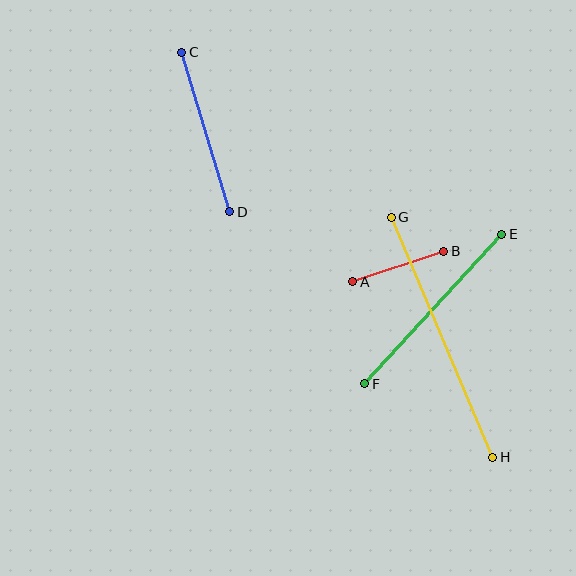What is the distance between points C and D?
The distance is approximately 167 pixels.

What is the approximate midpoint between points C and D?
The midpoint is at approximately (206, 132) pixels.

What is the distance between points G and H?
The distance is approximately 261 pixels.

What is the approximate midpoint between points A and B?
The midpoint is at approximately (398, 266) pixels.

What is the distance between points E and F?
The distance is approximately 203 pixels.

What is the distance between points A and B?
The distance is approximately 96 pixels.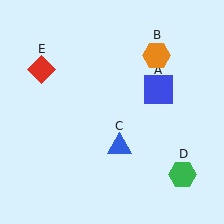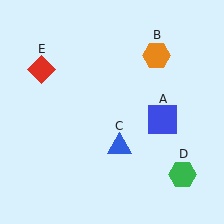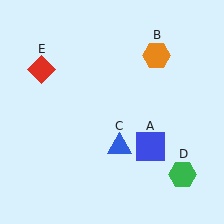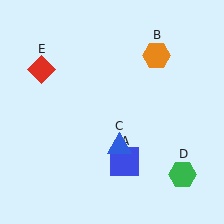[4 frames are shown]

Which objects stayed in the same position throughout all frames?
Orange hexagon (object B) and blue triangle (object C) and green hexagon (object D) and red diamond (object E) remained stationary.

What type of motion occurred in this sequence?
The blue square (object A) rotated clockwise around the center of the scene.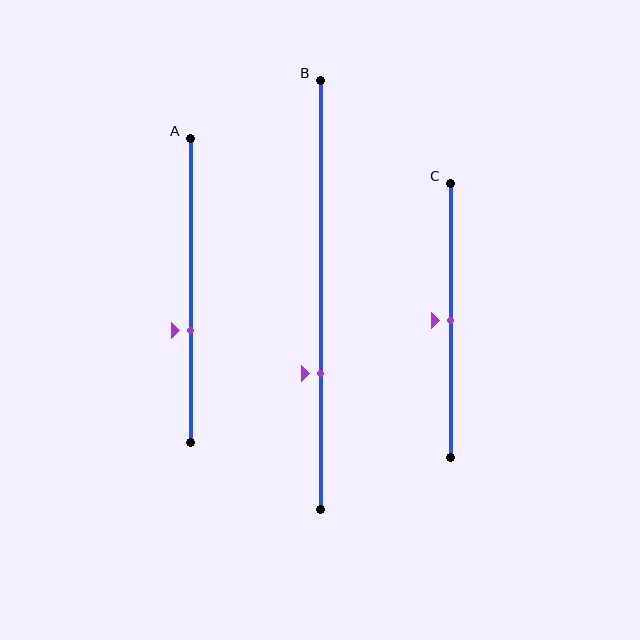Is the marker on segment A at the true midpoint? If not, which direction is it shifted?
No, the marker on segment A is shifted downward by about 13% of the segment length.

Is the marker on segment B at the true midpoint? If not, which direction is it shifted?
No, the marker on segment B is shifted downward by about 18% of the segment length.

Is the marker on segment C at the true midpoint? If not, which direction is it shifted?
Yes, the marker on segment C is at the true midpoint.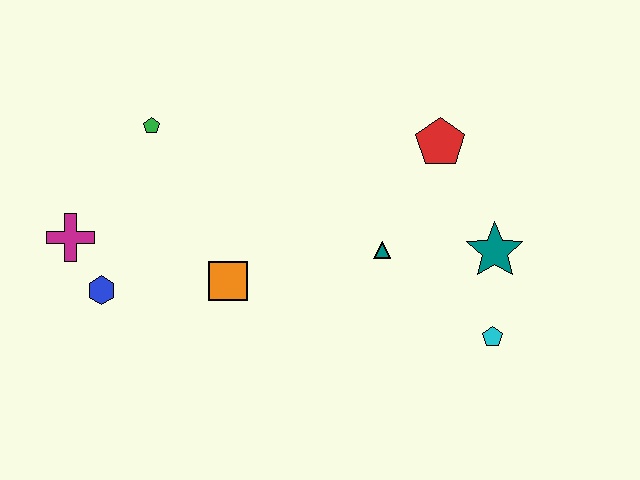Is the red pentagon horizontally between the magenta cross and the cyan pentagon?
Yes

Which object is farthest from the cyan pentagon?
The magenta cross is farthest from the cyan pentagon.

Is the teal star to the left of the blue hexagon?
No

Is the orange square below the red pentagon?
Yes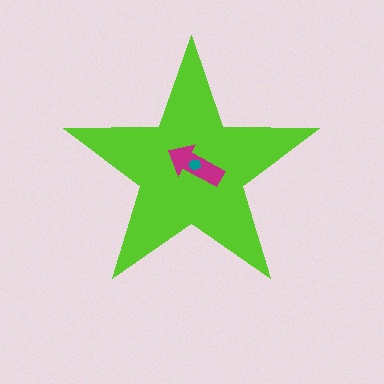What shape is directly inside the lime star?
The magenta arrow.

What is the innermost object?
The teal pentagon.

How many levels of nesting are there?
3.